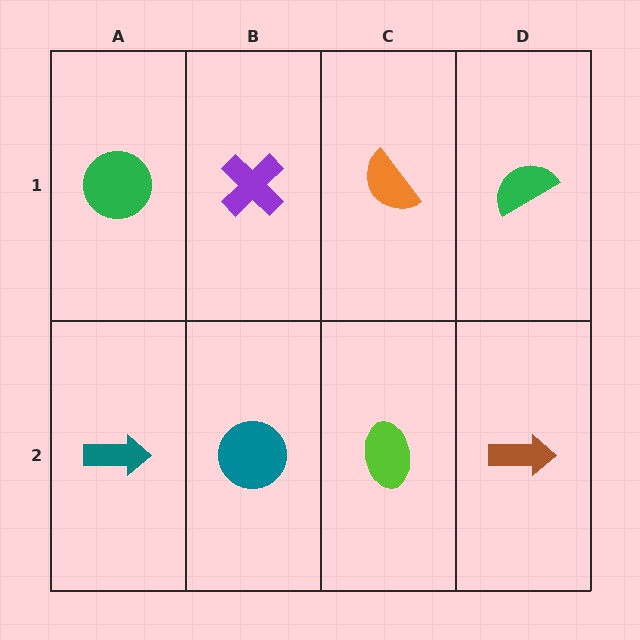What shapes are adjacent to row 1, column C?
A lime ellipse (row 2, column C), a purple cross (row 1, column B), a green semicircle (row 1, column D).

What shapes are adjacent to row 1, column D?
A brown arrow (row 2, column D), an orange semicircle (row 1, column C).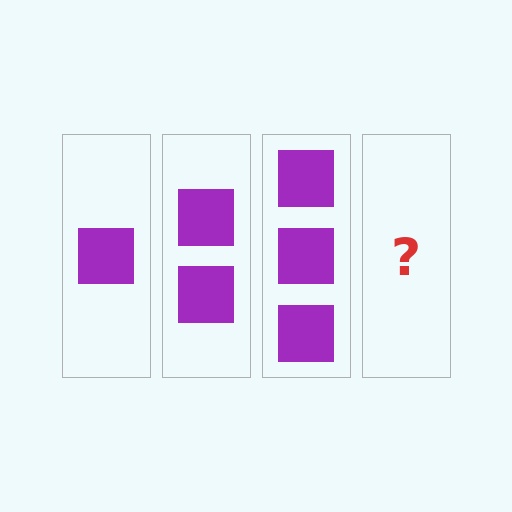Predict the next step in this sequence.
The next step is 4 squares.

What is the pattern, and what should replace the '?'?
The pattern is that each step adds one more square. The '?' should be 4 squares.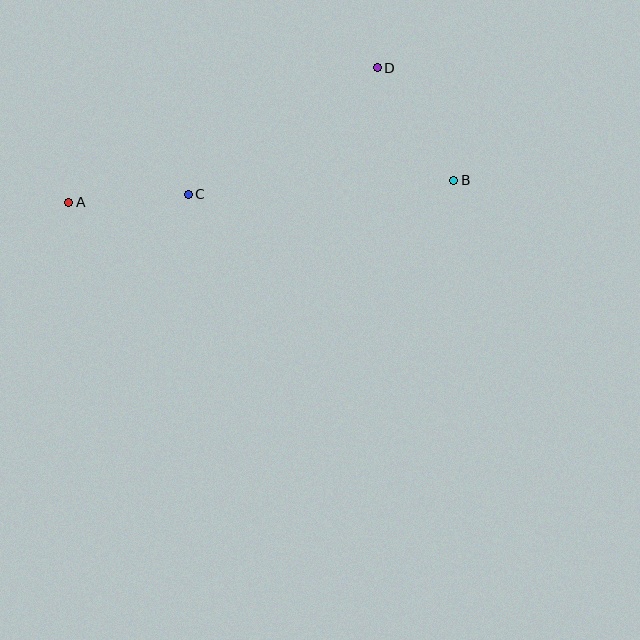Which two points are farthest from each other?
Points A and B are farthest from each other.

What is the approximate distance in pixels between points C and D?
The distance between C and D is approximately 228 pixels.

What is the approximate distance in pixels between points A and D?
The distance between A and D is approximately 337 pixels.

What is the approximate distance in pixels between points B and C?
The distance between B and C is approximately 266 pixels.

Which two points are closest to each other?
Points A and C are closest to each other.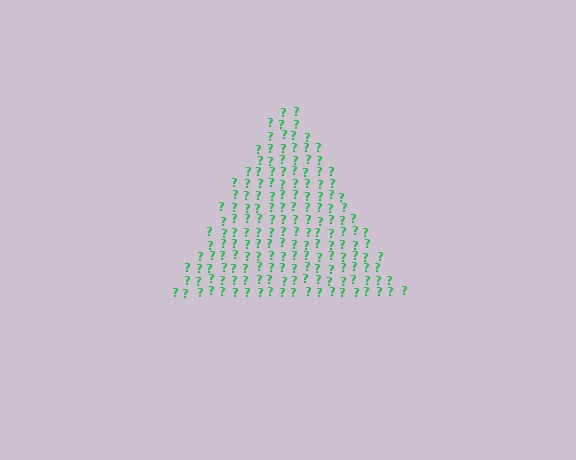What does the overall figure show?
The overall figure shows a triangle.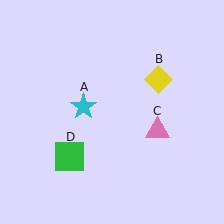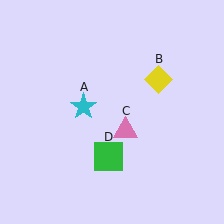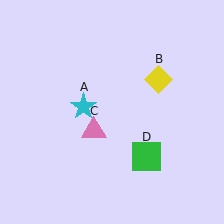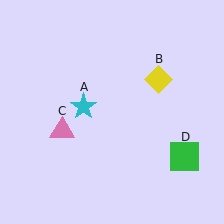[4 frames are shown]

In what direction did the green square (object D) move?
The green square (object D) moved right.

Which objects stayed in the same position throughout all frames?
Cyan star (object A) and yellow diamond (object B) remained stationary.